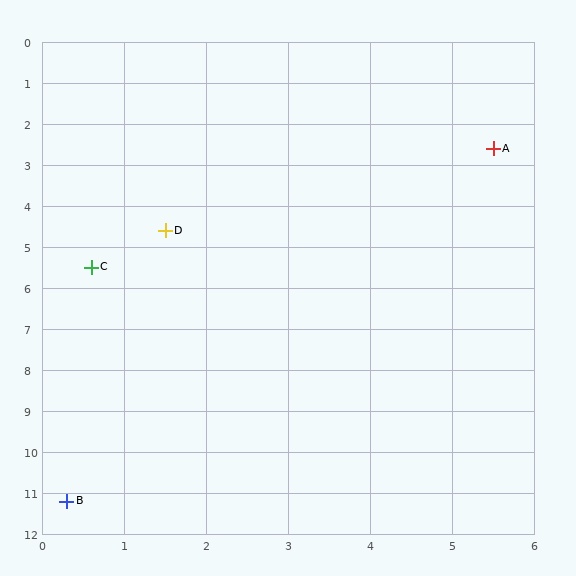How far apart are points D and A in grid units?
Points D and A are about 4.5 grid units apart.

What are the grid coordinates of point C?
Point C is at approximately (0.6, 5.5).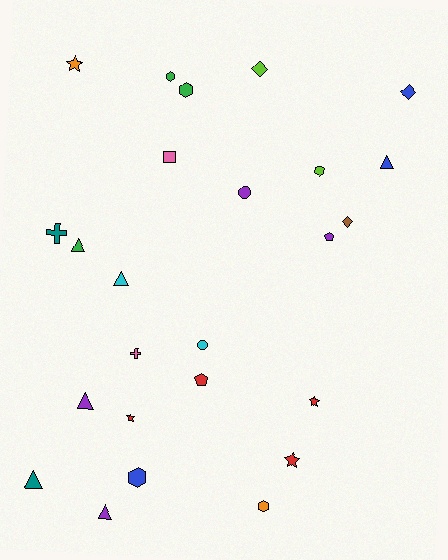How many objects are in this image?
There are 25 objects.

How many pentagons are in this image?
There are 2 pentagons.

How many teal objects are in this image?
There are 2 teal objects.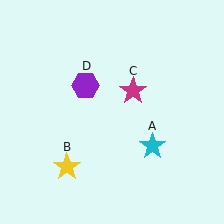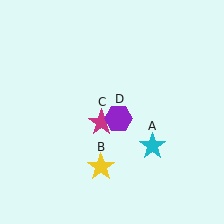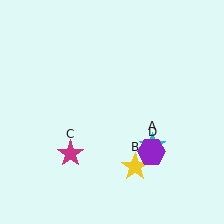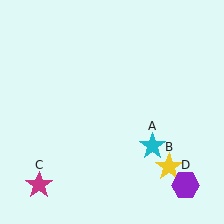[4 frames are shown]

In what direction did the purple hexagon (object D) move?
The purple hexagon (object D) moved down and to the right.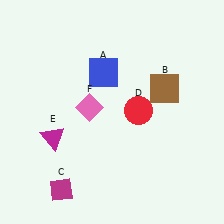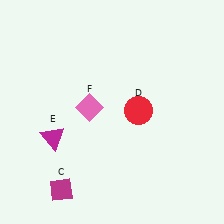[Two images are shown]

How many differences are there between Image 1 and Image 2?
There are 2 differences between the two images.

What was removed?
The brown square (B), the blue square (A) were removed in Image 2.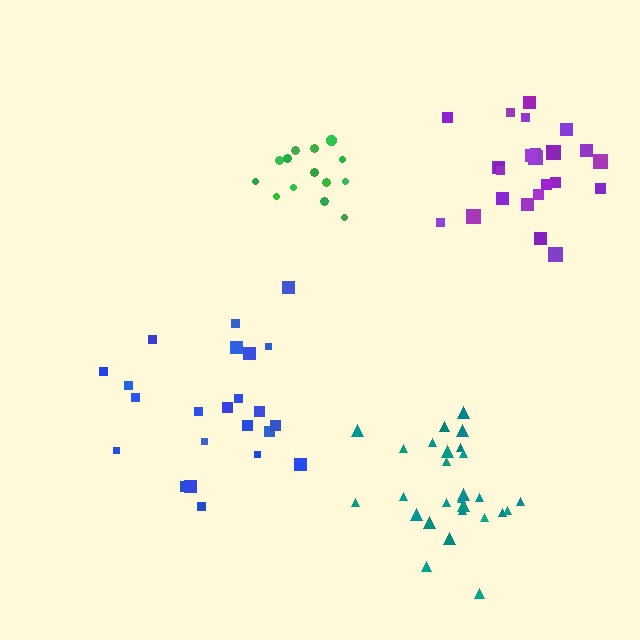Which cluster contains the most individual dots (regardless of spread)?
Teal (27).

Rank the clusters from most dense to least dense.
green, teal, purple, blue.